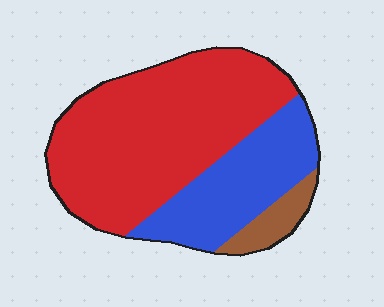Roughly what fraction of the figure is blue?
Blue covers around 30% of the figure.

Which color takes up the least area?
Brown, at roughly 5%.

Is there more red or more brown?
Red.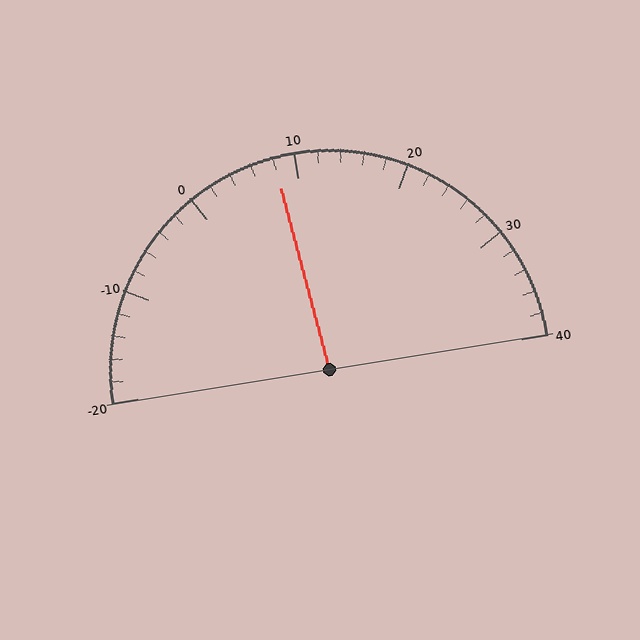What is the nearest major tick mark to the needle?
The nearest major tick mark is 10.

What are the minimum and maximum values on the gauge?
The gauge ranges from -20 to 40.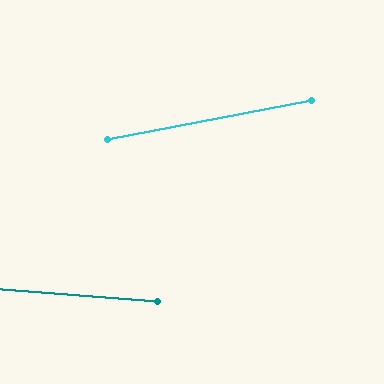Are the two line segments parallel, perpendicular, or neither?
Neither parallel nor perpendicular — they differ by about 15°.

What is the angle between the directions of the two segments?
Approximately 15 degrees.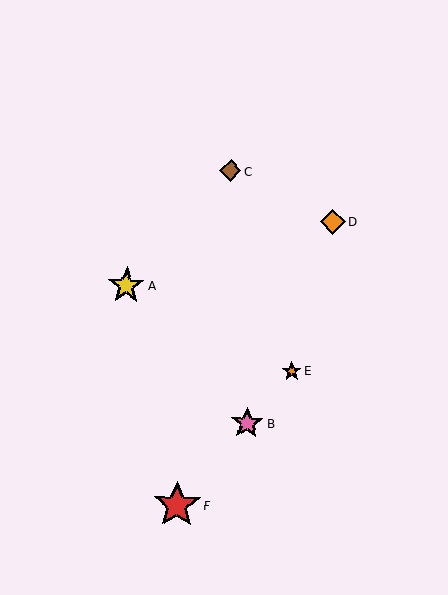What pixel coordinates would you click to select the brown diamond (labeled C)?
Click at (230, 171) to select the brown diamond C.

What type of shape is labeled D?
Shape D is an orange diamond.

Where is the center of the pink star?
The center of the pink star is at (247, 423).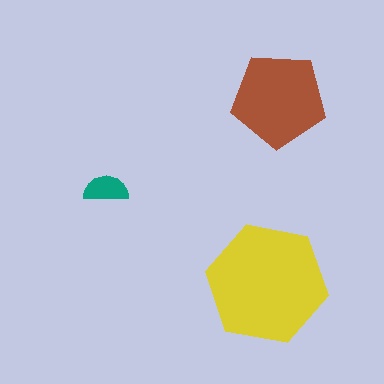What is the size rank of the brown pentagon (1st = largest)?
2nd.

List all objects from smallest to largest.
The teal semicircle, the brown pentagon, the yellow hexagon.